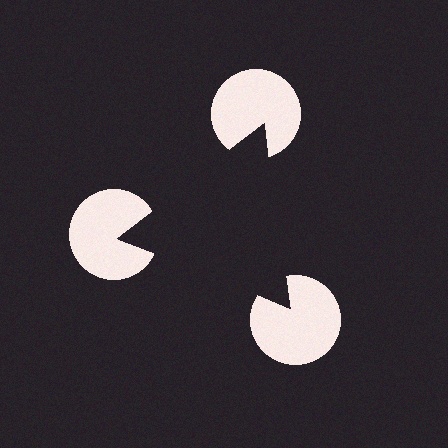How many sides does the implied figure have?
3 sides.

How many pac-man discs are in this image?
There are 3 — one at each vertex of the illusory triangle.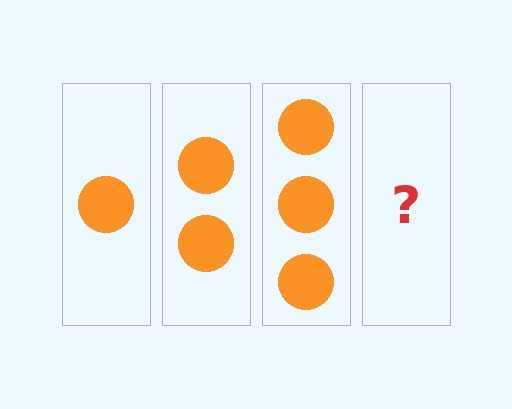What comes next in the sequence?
The next element should be 4 circles.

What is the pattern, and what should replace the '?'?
The pattern is that each step adds one more circle. The '?' should be 4 circles.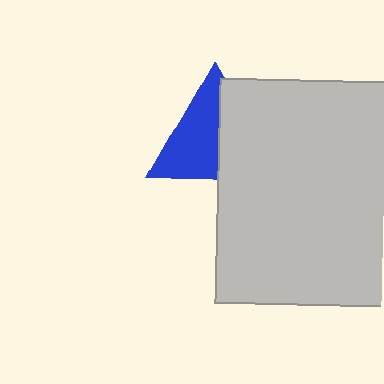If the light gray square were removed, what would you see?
You would see the complete blue triangle.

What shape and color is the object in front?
The object in front is a light gray square.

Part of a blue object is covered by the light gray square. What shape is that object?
It is a triangle.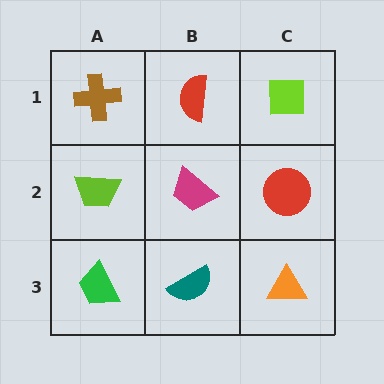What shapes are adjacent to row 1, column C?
A red circle (row 2, column C), a red semicircle (row 1, column B).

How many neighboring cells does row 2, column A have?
3.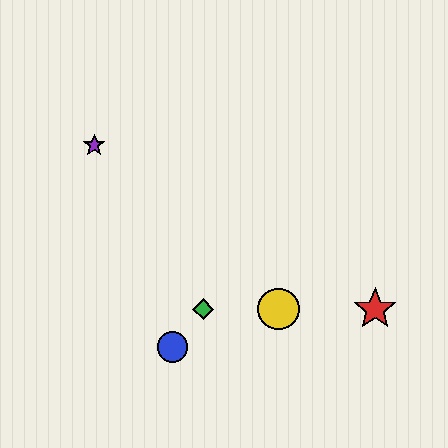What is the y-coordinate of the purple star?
The purple star is at y≈145.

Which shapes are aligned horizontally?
The red star, the green diamond, the yellow circle are aligned horizontally.